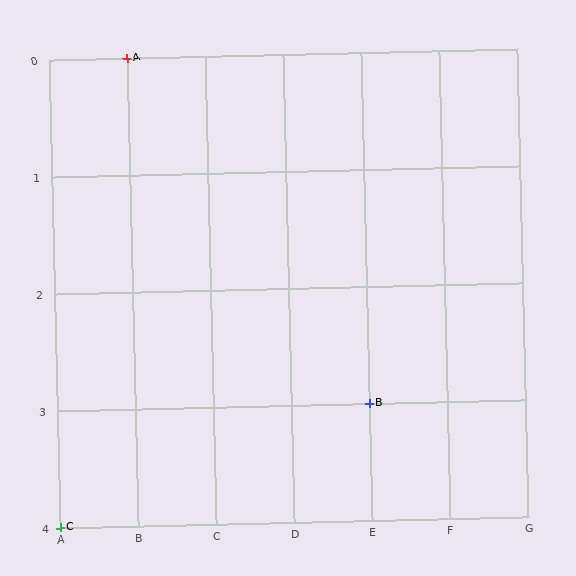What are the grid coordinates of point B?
Point B is at grid coordinates (E, 3).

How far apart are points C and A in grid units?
Points C and A are 1 column and 4 rows apart (about 4.1 grid units diagonally).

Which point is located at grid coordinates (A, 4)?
Point C is at (A, 4).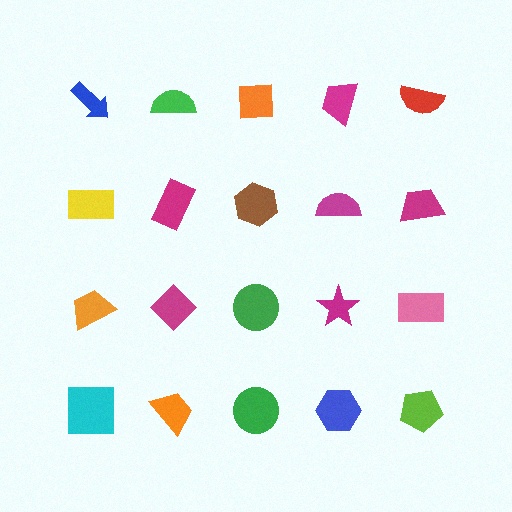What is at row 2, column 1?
A yellow rectangle.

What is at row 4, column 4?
A blue hexagon.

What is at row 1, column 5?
A red semicircle.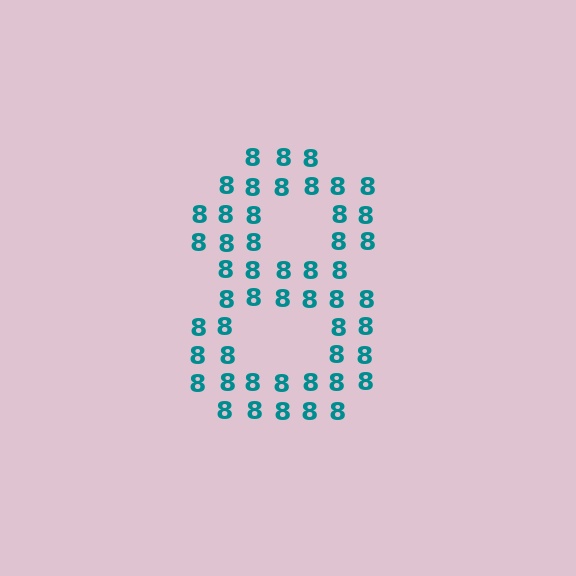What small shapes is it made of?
It is made of small digit 8's.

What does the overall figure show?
The overall figure shows the digit 8.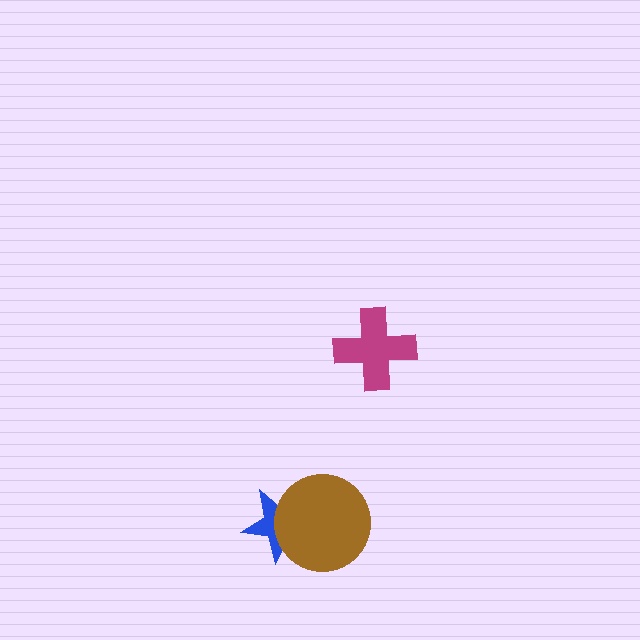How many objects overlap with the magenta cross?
0 objects overlap with the magenta cross.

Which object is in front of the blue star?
The brown circle is in front of the blue star.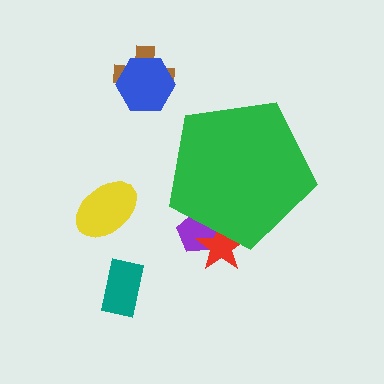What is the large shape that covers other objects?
A green pentagon.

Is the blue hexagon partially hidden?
No, the blue hexagon is fully visible.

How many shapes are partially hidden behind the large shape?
2 shapes are partially hidden.